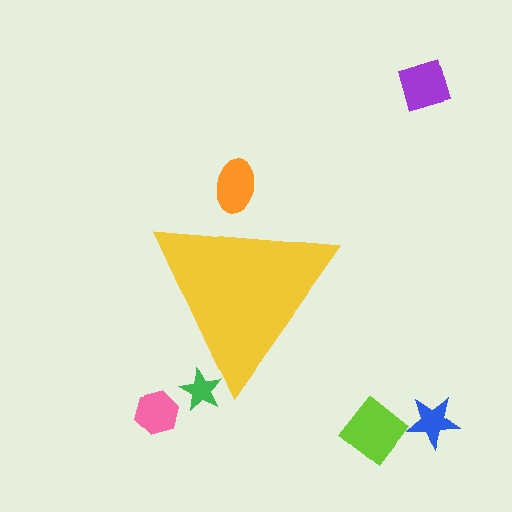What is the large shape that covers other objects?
A yellow triangle.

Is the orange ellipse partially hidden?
Yes, the orange ellipse is partially hidden behind the yellow triangle.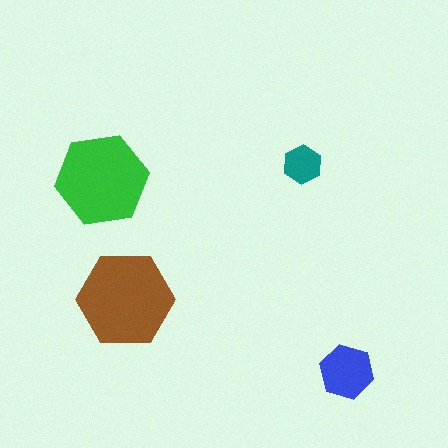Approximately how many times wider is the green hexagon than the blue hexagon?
About 1.5 times wider.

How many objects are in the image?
There are 4 objects in the image.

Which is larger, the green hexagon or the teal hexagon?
The green one.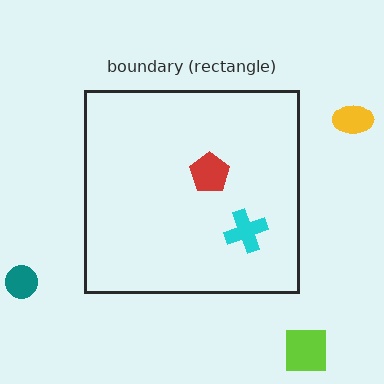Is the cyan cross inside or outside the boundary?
Inside.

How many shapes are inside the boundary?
2 inside, 3 outside.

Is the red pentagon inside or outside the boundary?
Inside.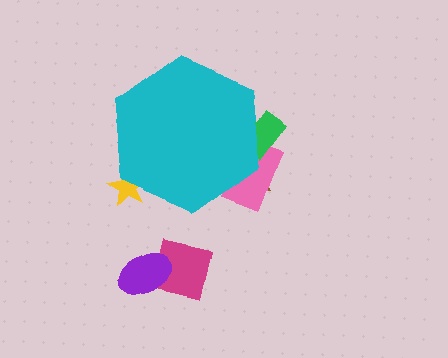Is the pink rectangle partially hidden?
Yes, the pink rectangle is partially hidden behind the cyan hexagon.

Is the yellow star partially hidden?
Yes, the yellow star is partially hidden behind the cyan hexagon.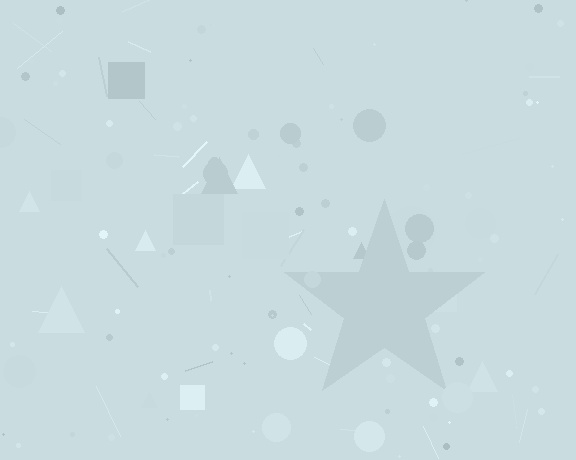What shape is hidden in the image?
A star is hidden in the image.